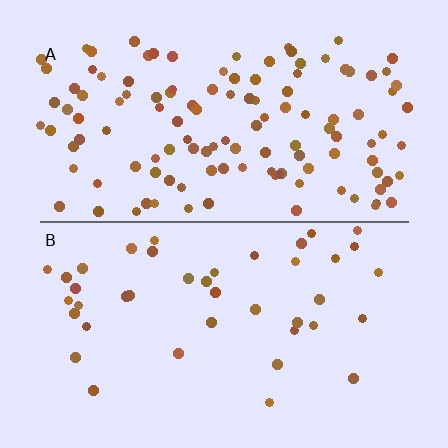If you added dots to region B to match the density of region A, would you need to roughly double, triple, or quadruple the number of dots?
Approximately triple.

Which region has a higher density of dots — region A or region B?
A (the top).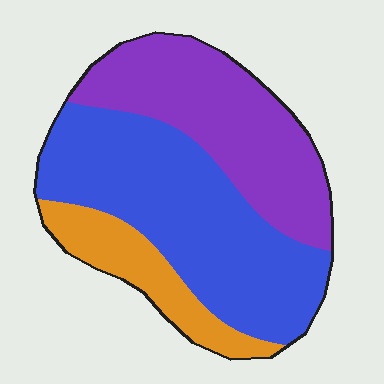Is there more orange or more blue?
Blue.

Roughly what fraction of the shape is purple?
Purple takes up about three eighths (3/8) of the shape.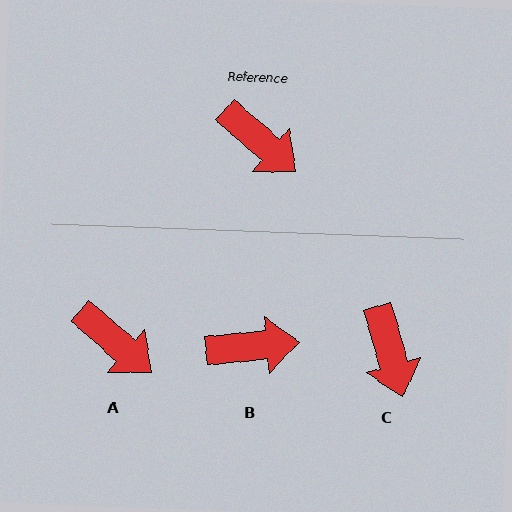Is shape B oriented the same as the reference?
No, it is off by about 46 degrees.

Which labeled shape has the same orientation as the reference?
A.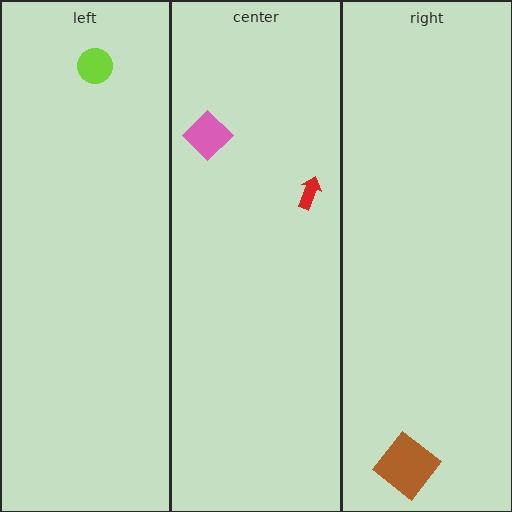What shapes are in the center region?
The red arrow, the pink diamond.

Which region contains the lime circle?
The left region.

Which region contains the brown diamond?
The right region.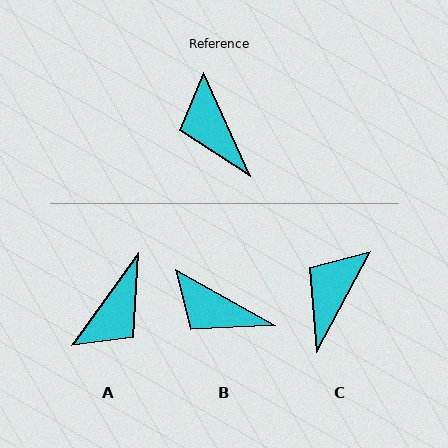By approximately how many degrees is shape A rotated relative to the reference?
Approximately 120 degrees counter-clockwise.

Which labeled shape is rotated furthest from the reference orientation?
A, about 120 degrees away.